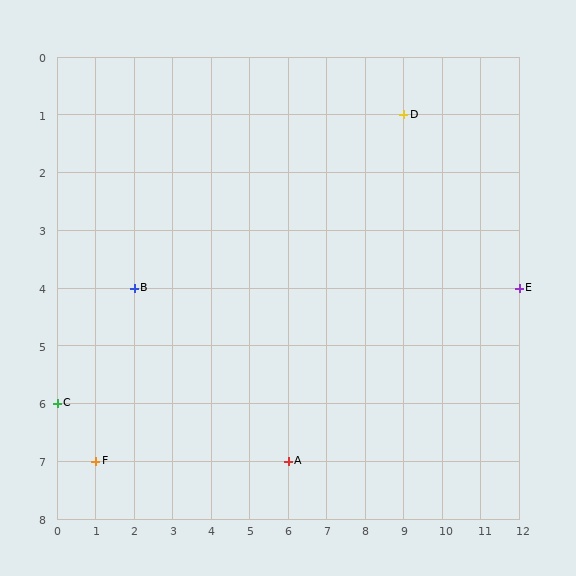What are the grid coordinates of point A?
Point A is at grid coordinates (6, 7).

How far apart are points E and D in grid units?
Points E and D are 3 columns and 3 rows apart (about 4.2 grid units diagonally).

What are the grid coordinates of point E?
Point E is at grid coordinates (12, 4).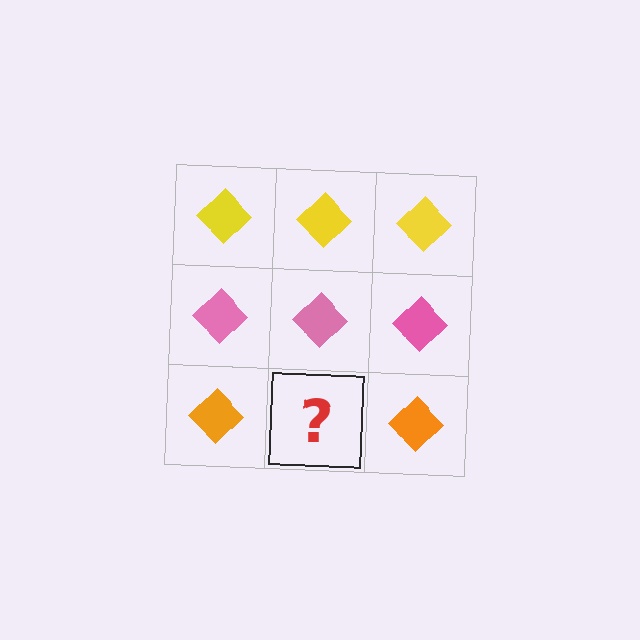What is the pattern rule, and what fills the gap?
The rule is that each row has a consistent color. The gap should be filled with an orange diamond.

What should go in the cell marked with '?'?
The missing cell should contain an orange diamond.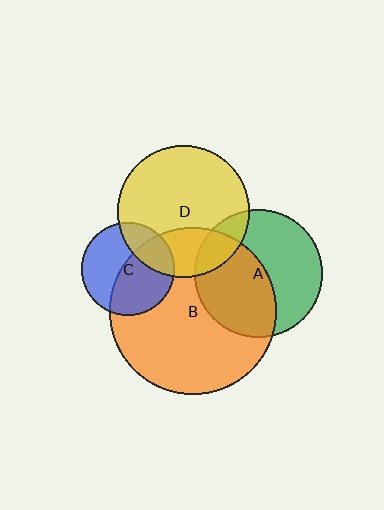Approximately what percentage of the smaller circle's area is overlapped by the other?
Approximately 50%.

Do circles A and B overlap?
Yes.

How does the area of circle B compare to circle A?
Approximately 1.7 times.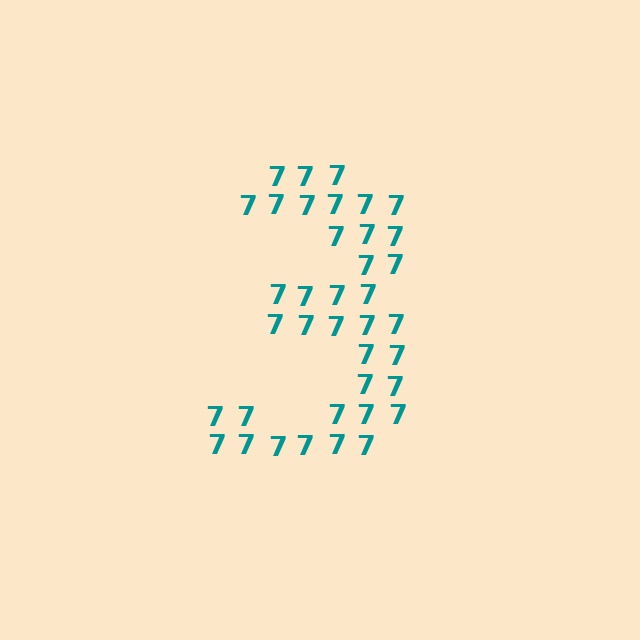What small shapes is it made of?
It is made of small digit 7's.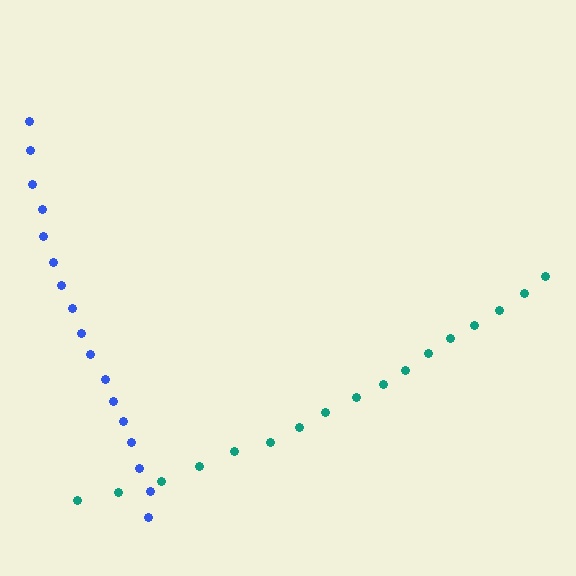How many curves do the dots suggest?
There are 2 distinct paths.